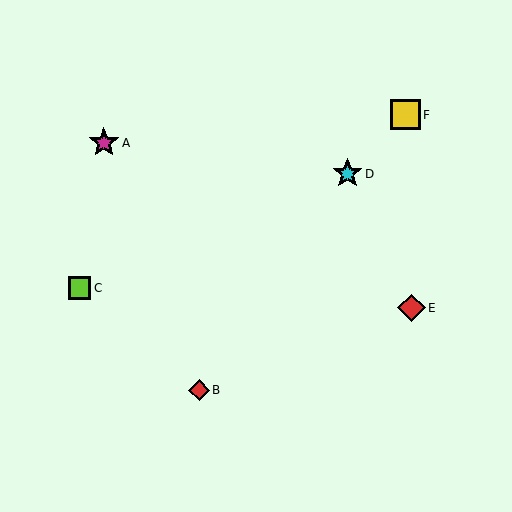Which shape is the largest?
The magenta star (labeled A) is the largest.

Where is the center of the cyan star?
The center of the cyan star is at (348, 174).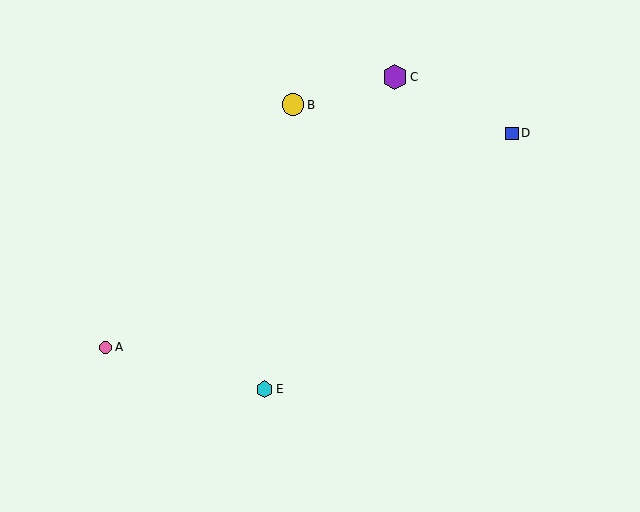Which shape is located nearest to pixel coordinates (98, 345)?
The pink circle (labeled A) at (105, 347) is nearest to that location.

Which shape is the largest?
The purple hexagon (labeled C) is the largest.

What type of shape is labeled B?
Shape B is a yellow circle.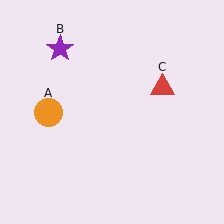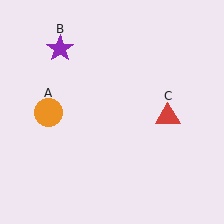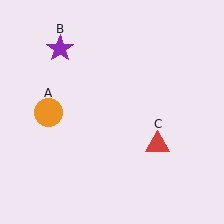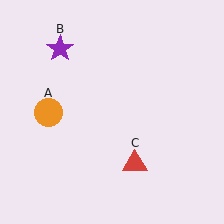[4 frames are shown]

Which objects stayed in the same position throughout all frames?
Orange circle (object A) and purple star (object B) remained stationary.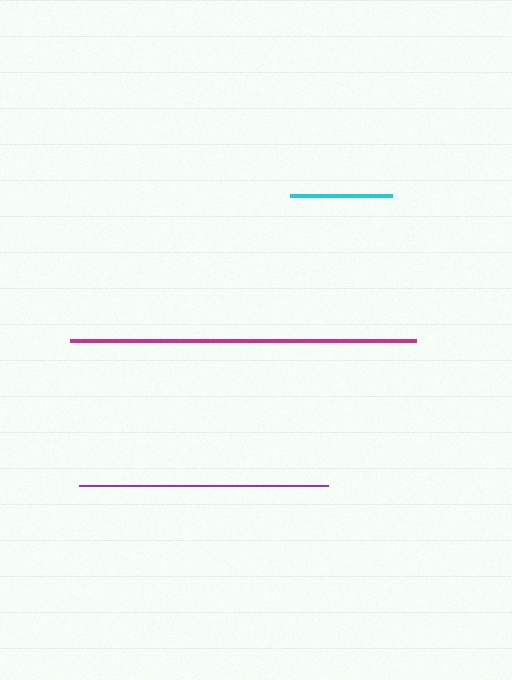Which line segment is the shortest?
The cyan line is the shortest at approximately 102 pixels.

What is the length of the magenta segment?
The magenta segment is approximately 346 pixels long.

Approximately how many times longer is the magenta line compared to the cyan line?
The magenta line is approximately 3.4 times the length of the cyan line.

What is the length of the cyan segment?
The cyan segment is approximately 102 pixels long.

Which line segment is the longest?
The magenta line is the longest at approximately 346 pixels.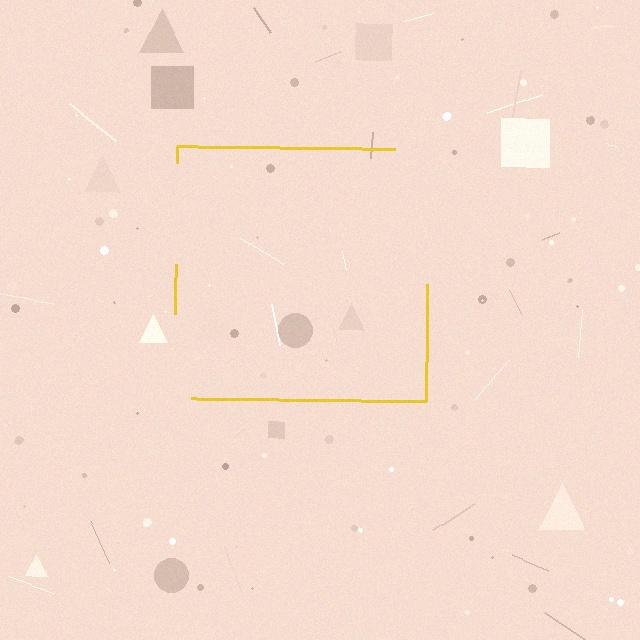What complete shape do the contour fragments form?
The contour fragments form a square.